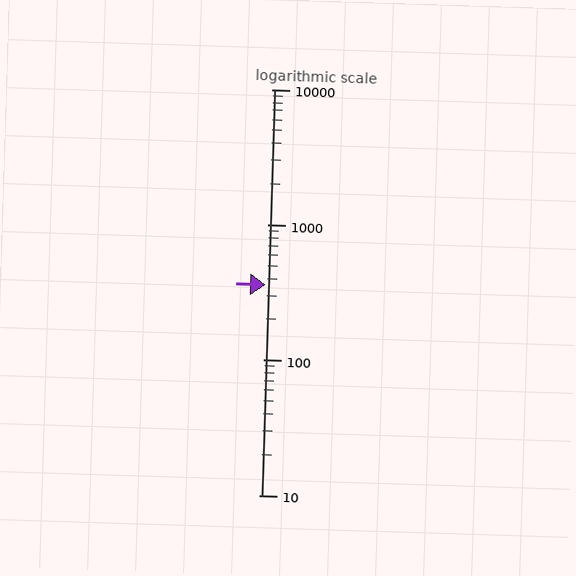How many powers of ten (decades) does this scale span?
The scale spans 3 decades, from 10 to 10000.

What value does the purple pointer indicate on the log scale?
The pointer indicates approximately 360.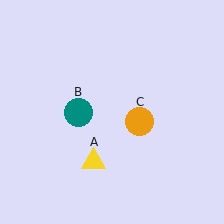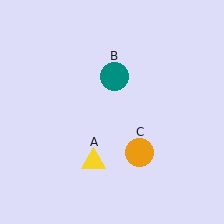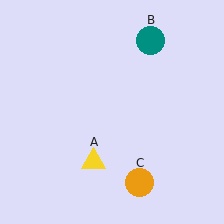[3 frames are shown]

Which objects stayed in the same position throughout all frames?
Yellow triangle (object A) remained stationary.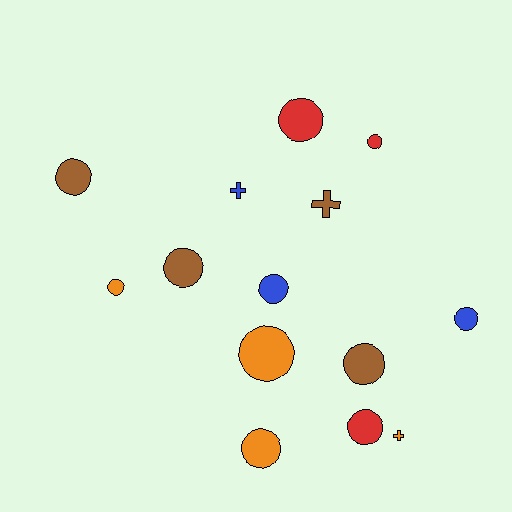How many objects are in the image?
There are 14 objects.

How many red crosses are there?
There are no red crosses.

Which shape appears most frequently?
Circle, with 11 objects.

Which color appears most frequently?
Orange, with 4 objects.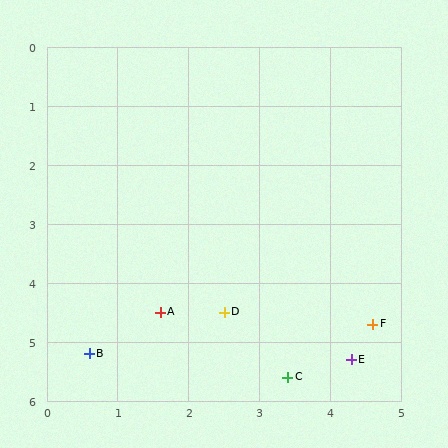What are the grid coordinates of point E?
Point E is at approximately (4.3, 5.3).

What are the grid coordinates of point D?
Point D is at approximately (2.5, 4.5).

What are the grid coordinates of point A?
Point A is at approximately (1.6, 4.5).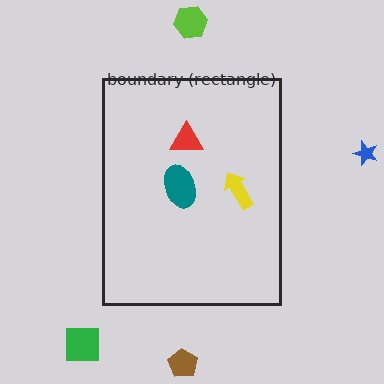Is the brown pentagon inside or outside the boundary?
Outside.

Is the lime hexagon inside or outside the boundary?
Outside.